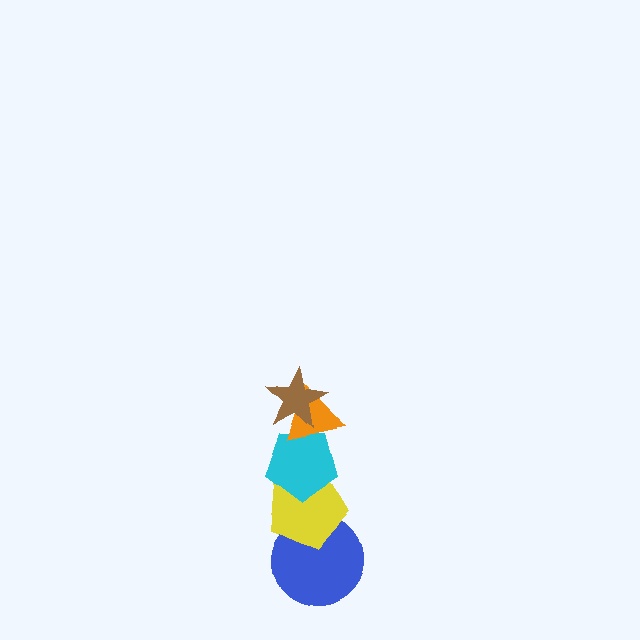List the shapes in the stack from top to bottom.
From top to bottom: the brown star, the orange triangle, the cyan pentagon, the yellow pentagon, the blue circle.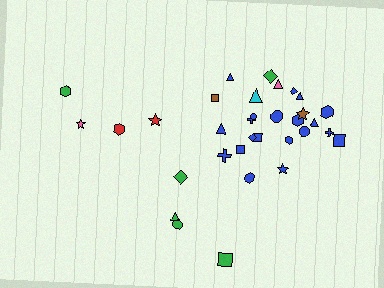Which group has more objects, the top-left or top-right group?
The top-right group.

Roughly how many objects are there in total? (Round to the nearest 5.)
Roughly 35 objects in total.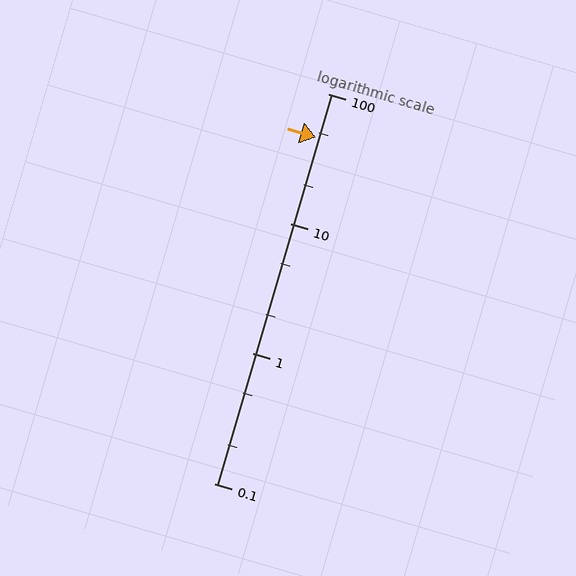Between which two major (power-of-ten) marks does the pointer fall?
The pointer is between 10 and 100.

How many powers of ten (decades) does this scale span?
The scale spans 3 decades, from 0.1 to 100.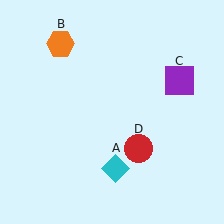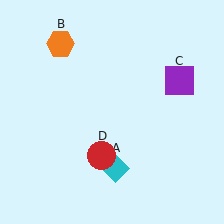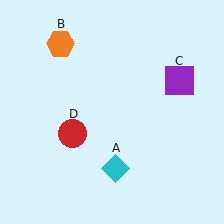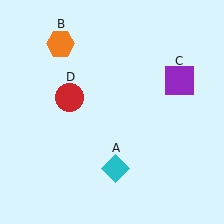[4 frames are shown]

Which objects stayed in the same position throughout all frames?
Cyan diamond (object A) and orange hexagon (object B) and purple square (object C) remained stationary.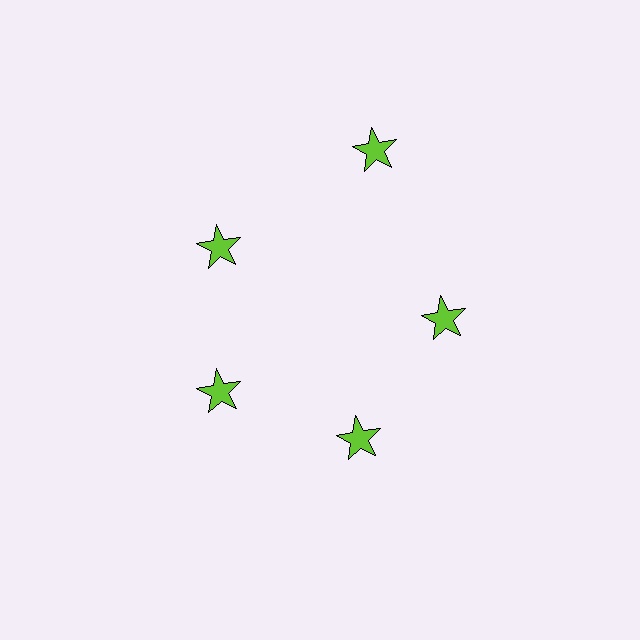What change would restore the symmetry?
The symmetry would be restored by moving it inward, back onto the ring so that all 5 stars sit at equal angles and equal distance from the center.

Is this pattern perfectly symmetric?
No. The 5 lime stars are arranged in a ring, but one element near the 1 o'clock position is pushed outward from the center, breaking the 5-fold rotational symmetry.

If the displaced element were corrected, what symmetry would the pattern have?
It would have 5-fold rotational symmetry — the pattern would map onto itself every 72 degrees.